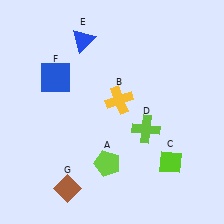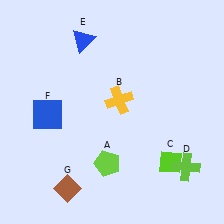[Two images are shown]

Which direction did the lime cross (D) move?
The lime cross (D) moved right.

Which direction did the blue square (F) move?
The blue square (F) moved down.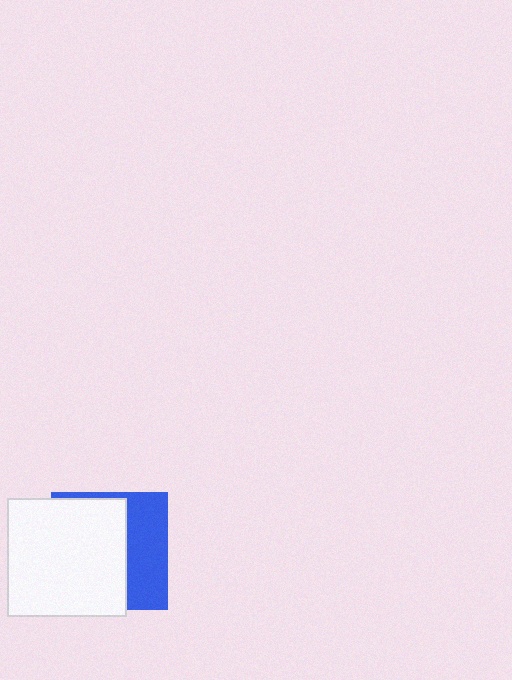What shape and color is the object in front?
The object in front is a white square.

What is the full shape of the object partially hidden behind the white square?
The partially hidden object is a blue square.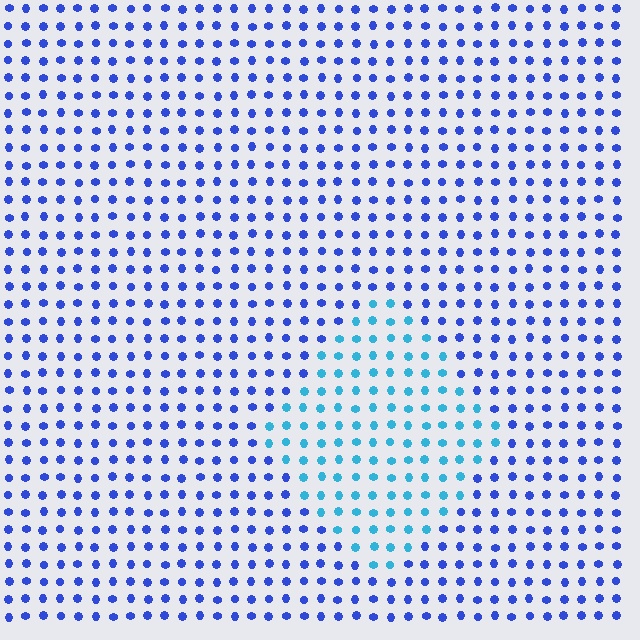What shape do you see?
I see a diamond.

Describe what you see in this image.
The image is filled with small blue elements in a uniform arrangement. A diamond-shaped region is visible where the elements are tinted to a slightly different hue, forming a subtle color boundary.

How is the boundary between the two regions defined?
The boundary is defined purely by a slight shift in hue (about 39 degrees). Spacing, size, and orientation are identical on both sides.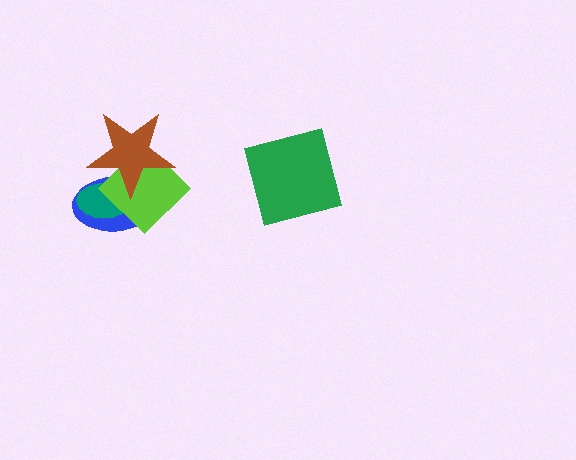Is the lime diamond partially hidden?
Yes, it is partially covered by another shape.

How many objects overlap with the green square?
0 objects overlap with the green square.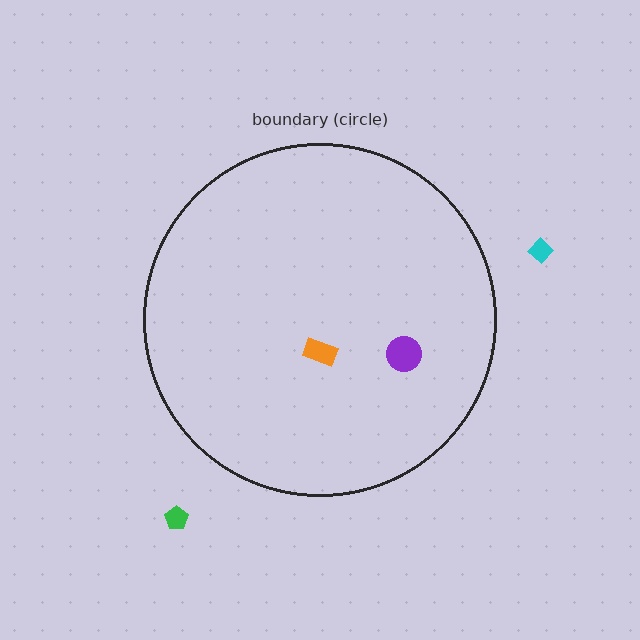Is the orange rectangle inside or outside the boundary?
Inside.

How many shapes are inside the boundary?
2 inside, 2 outside.